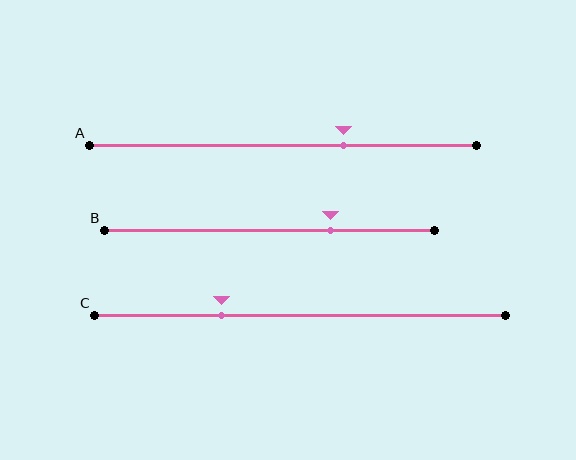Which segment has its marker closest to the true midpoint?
Segment A has its marker closest to the true midpoint.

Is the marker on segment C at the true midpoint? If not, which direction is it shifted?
No, the marker on segment C is shifted to the left by about 19% of the segment length.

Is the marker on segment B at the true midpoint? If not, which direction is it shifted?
No, the marker on segment B is shifted to the right by about 18% of the segment length.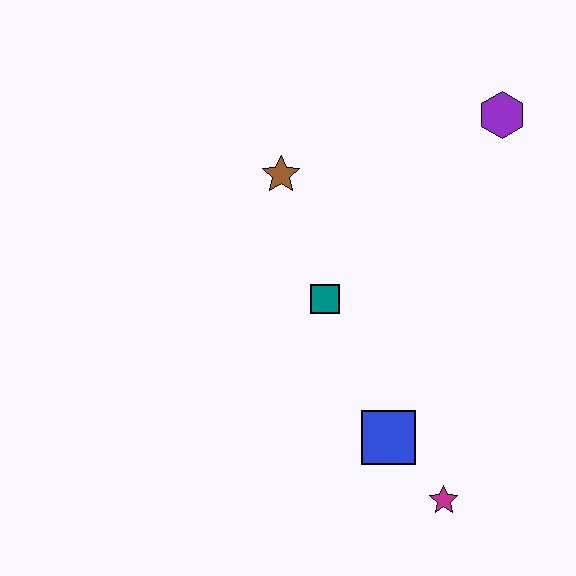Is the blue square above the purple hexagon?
No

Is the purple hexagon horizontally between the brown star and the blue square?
No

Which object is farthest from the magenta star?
The purple hexagon is farthest from the magenta star.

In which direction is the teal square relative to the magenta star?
The teal square is above the magenta star.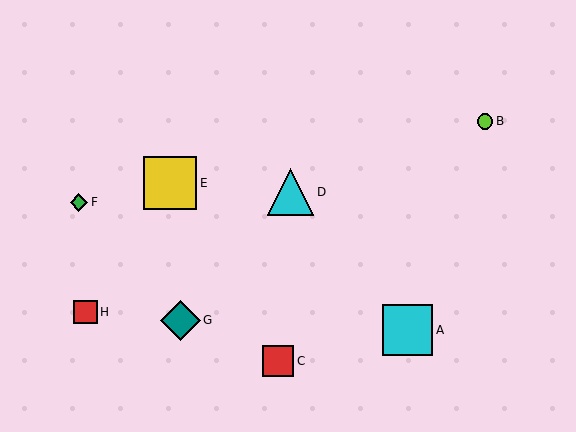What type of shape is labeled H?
Shape H is a red square.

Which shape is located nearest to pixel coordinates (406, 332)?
The cyan square (labeled A) at (408, 330) is nearest to that location.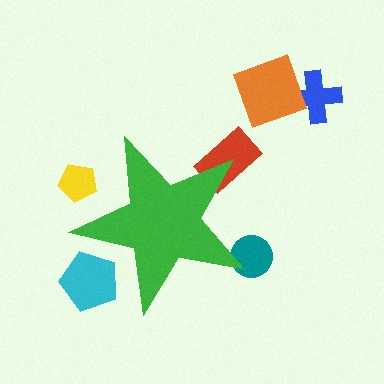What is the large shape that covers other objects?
A green star.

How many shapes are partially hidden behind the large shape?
4 shapes are partially hidden.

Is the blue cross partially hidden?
No, the blue cross is fully visible.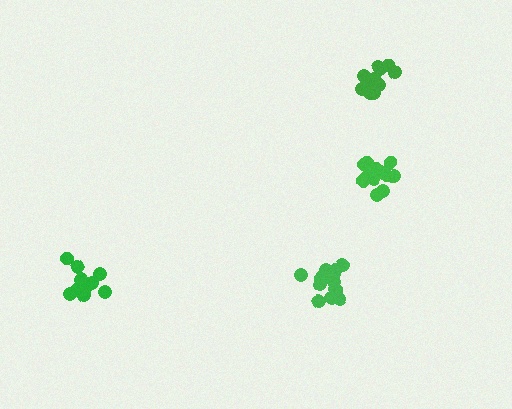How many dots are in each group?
Group 1: 13 dots, Group 2: 14 dots, Group 3: 14 dots, Group 4: 16 dots (57 total).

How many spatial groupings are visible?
There are 4 spatial groupings.